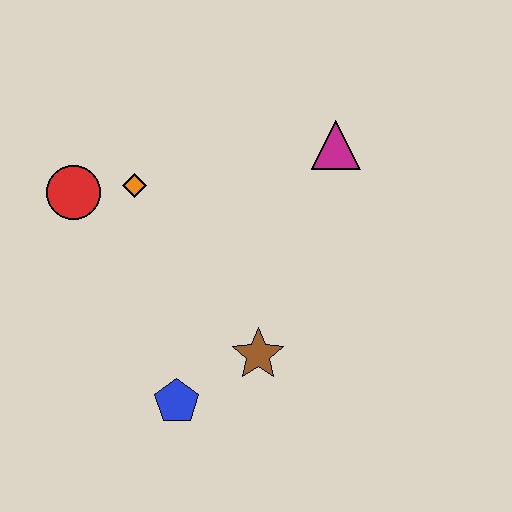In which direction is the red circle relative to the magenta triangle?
The red circle is to the left of the magenta triangle.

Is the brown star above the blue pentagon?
Yes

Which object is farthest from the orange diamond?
The blue pentagon is farthest from the orange diamond.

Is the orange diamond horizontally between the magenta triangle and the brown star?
No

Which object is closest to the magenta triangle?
The orange diamond is closest to the magenta triangle.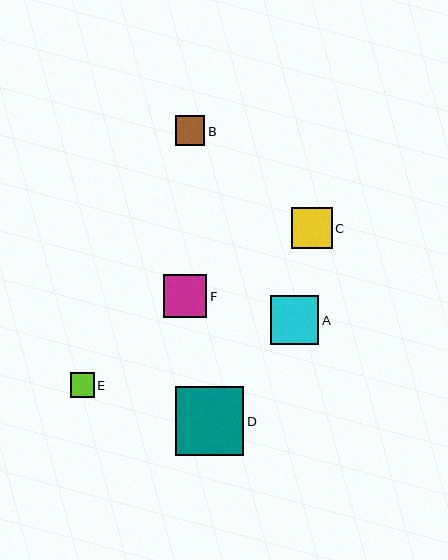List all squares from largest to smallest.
From largest to smallest: D, A, F, C, B, E.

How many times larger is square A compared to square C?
Square A is approximately 1.2 times the size of square C.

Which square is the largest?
Square D is the largest with a size of approximately 68 pixels.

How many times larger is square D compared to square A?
Square D is approximately 1.4 times the size of square A.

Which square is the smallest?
Square E is the smallest with a size of approximately 24 pixels.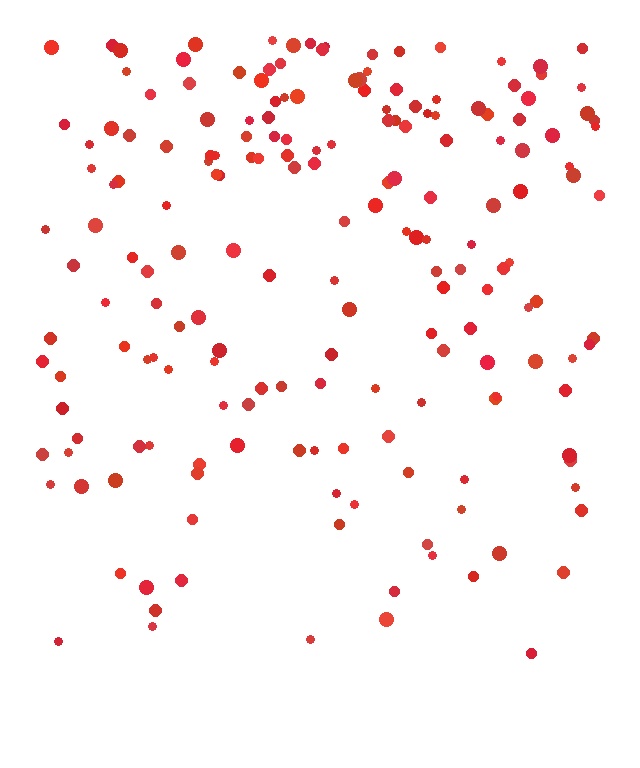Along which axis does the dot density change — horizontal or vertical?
Vertical.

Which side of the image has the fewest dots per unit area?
The bottom.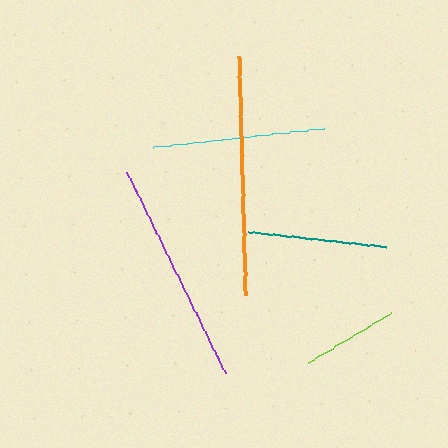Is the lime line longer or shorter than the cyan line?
The cyan line is longer than the lime line.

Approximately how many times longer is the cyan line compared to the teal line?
The cyan line is approximately 1.2 times the length of the teal line.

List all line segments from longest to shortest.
From longest to shortest: orange, purple, cyan, teal, lime.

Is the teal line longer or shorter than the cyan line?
The cyan line is longer than the teal line.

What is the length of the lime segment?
The lime segment is approximately 96 pixels long.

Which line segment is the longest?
The orange line is the longest at approximately 239 pixels.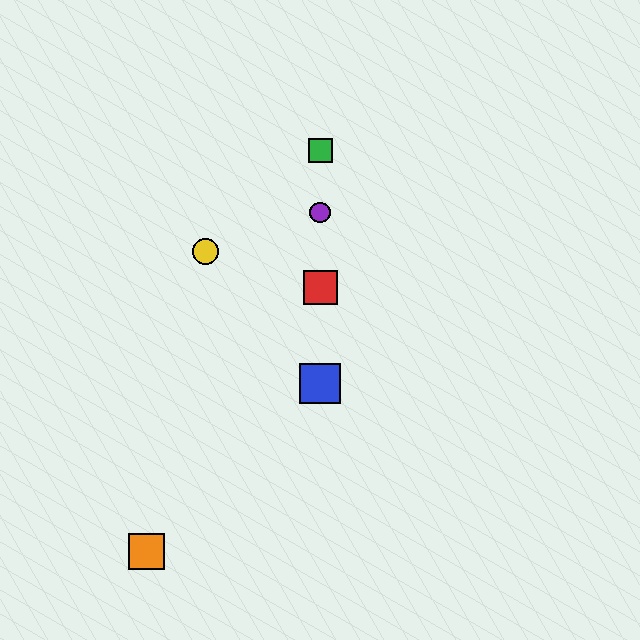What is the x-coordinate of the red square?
The red square is at x≈320.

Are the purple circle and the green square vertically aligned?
Yes, both are at x≈320.